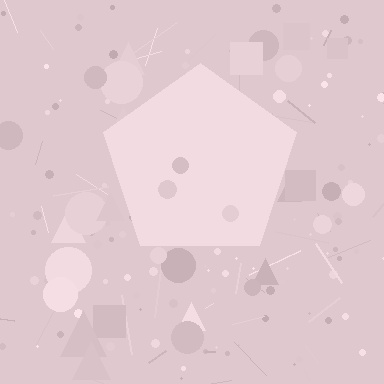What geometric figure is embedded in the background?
A pentagon is embedded in the background.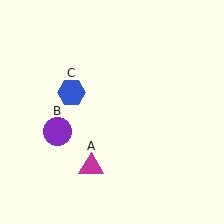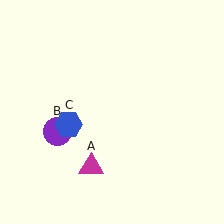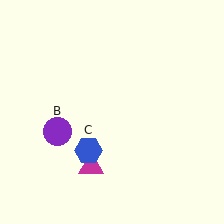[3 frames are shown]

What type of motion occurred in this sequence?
The blue hexagon (object C) rotated counterclockwise around the center of the scene.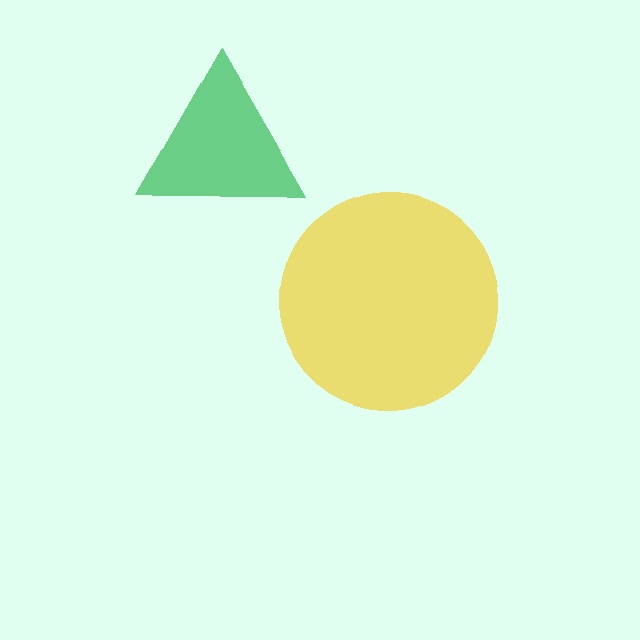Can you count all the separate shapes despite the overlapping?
Yes, there are 2 separate shapes.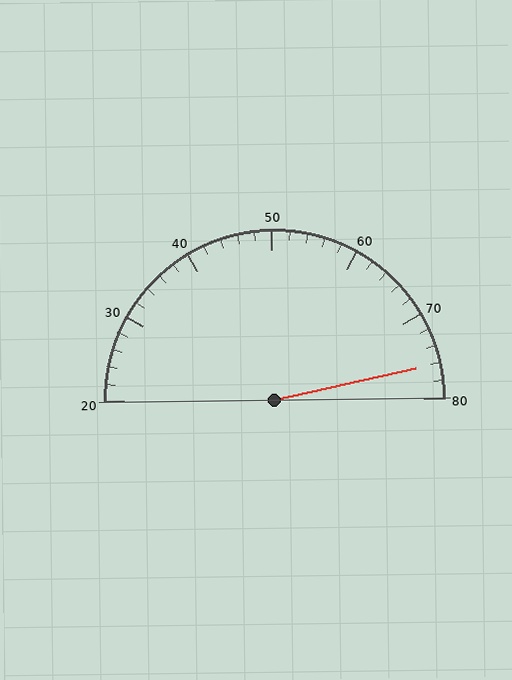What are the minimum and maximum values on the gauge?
The gauge ranges from 20 to 80.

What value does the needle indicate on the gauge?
The needle indicates approximately 76.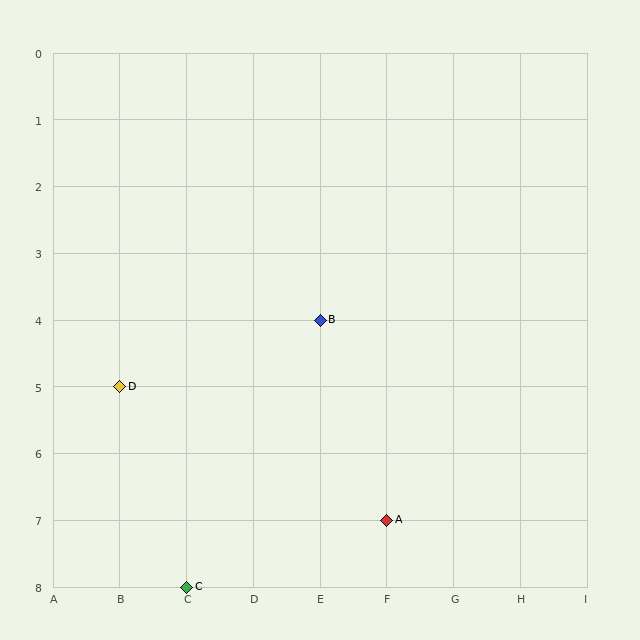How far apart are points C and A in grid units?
Points C and A are 3 columns and 1 row apart (about 3.2 grid units diagonally).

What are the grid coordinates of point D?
Point D is at grid coordinates (B, 5).